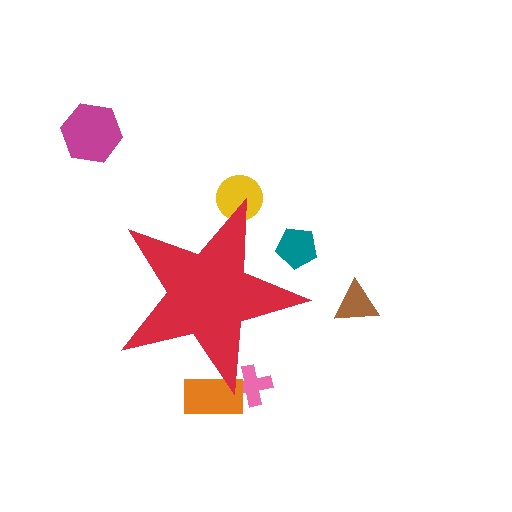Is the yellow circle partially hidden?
Yes, the yellow circle is partially hidden behind the red star.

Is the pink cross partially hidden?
Yes, the pink cross is partially hidden behind the red star.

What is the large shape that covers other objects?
A red star.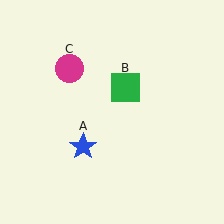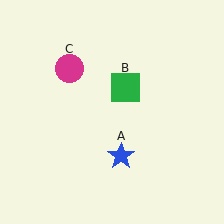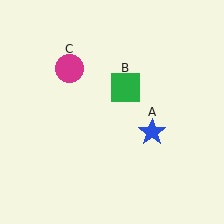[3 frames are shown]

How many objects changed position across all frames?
1 object changed position: blue star (object A).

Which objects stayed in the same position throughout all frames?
Green square (object B) and magenta circle (object C) remained stationary.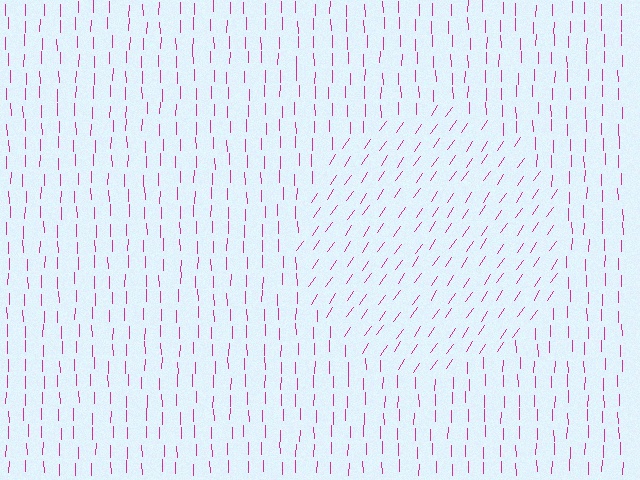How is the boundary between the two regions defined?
The boundary is defined purely by a change in line orientation (approximately 34 degrees difference). All lines are the same color and thickness.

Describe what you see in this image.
The image is filled with small magenta line segments. A circle region in the image has lines oriented differently from the surrounding lines, creating a visible texture boundary.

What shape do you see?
I see a circle.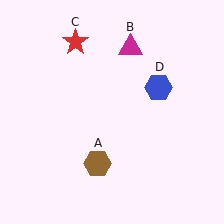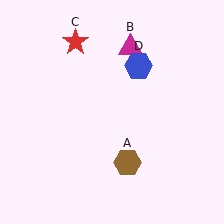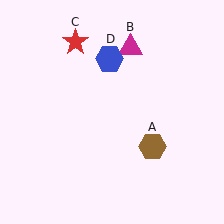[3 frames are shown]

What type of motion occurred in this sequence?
The brown hexagon (object A), blue hexagon (object D) rotated counterclockwise around the center of the scene.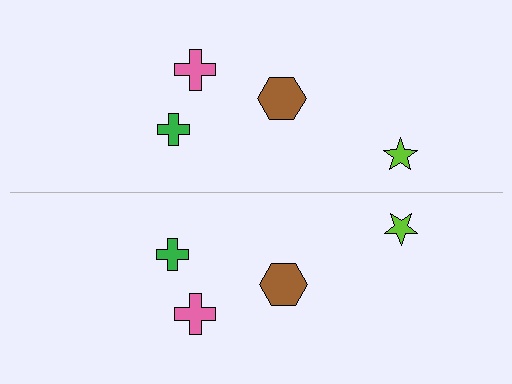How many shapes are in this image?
There are 8 shapes in this image.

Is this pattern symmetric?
Yes, this pattern has bilateral (reflection) symmetry.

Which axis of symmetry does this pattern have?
The pattern has a horizontal axis of symmetry running through the center of the image.